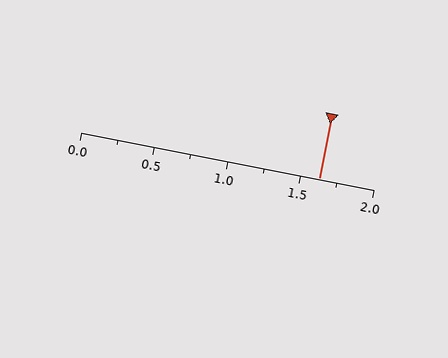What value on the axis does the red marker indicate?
The marker indicates approximately 1.62.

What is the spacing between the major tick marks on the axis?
The major ticks are spaced 0.5 apart.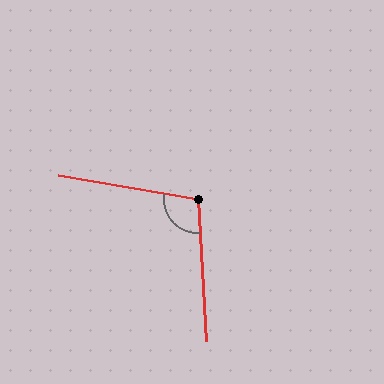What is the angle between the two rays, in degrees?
Approximately 103 degrees.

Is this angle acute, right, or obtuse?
It is obtuse.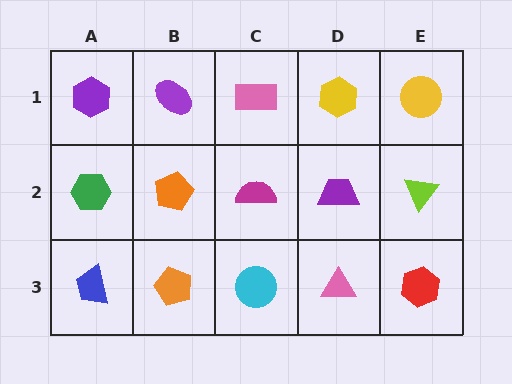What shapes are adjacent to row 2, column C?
A pink rectangle (row 1, column C), a cyan circle (row 3, column C), an orange pentagon (row 2, column B), a purple trapezoid (row 2, column D).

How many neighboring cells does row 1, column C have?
3.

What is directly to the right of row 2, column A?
An orange pentagon.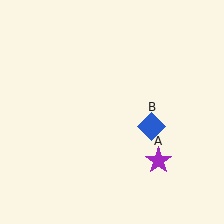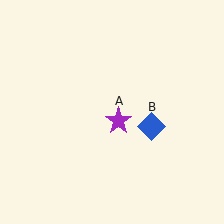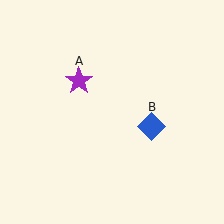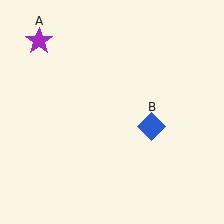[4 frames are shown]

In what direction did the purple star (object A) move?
The purple star (object A) moved up and to the left.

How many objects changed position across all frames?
1 object changed position: purple star (object A).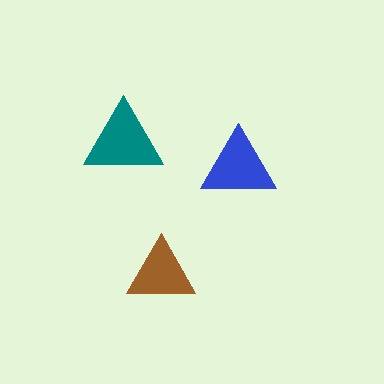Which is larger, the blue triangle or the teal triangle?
The teal one.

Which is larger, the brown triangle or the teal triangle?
The teal one.